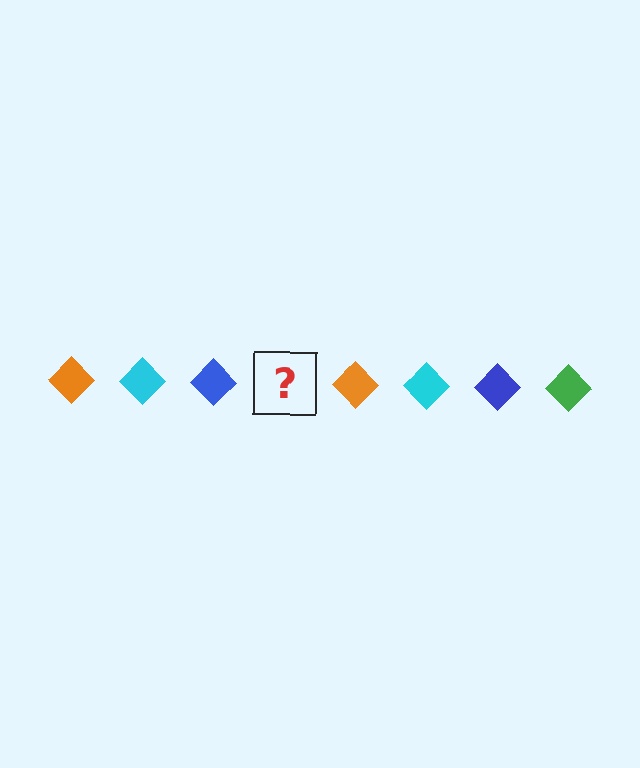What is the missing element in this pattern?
The missing element is a green diamond.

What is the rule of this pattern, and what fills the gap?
The rule is that the pattern cycles through orange, cyan, blue, green diamonds. The gap should be filled with a green diamond.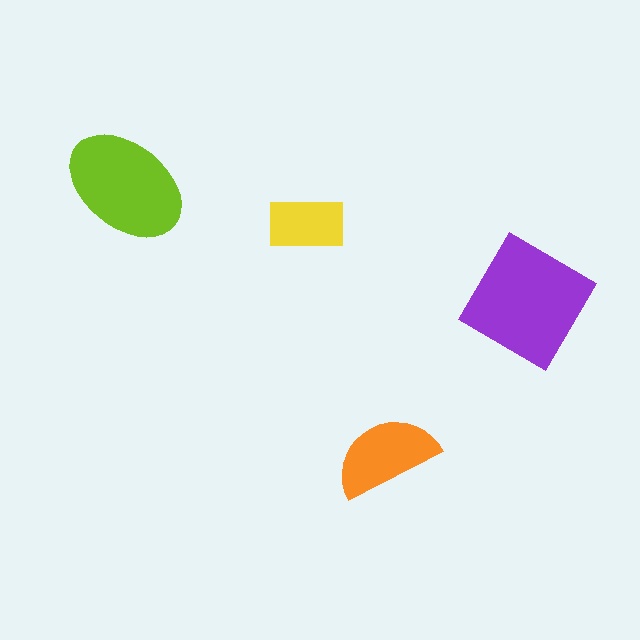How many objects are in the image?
There are 4 objects in the image.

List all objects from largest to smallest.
The purple diamond, the lime ellipse, the orange semicircle, the yellow rectangle.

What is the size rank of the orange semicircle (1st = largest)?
3rd.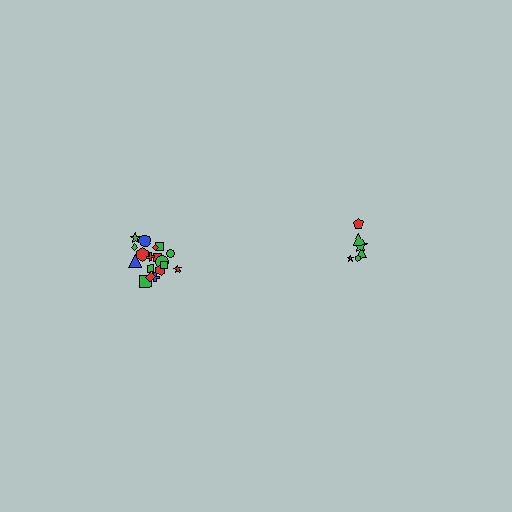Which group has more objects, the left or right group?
The left group.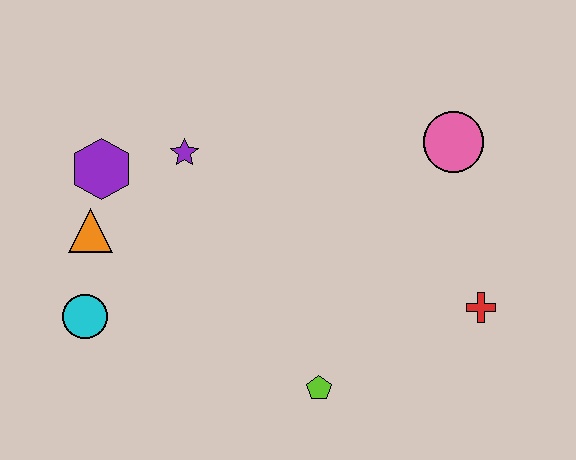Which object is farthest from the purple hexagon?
The red cross is farthest from the purple hexagon.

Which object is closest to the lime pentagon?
The red cross is closest to the lime pentagon.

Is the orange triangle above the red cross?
Yes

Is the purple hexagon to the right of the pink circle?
No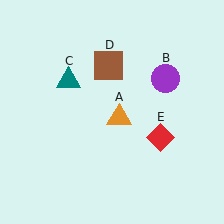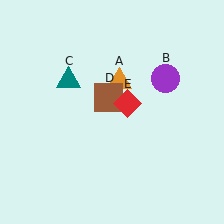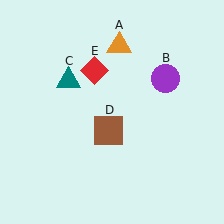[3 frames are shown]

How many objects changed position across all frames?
3 objects changed position: orange triangle (object A), brown square (object D), red diamond (object E).